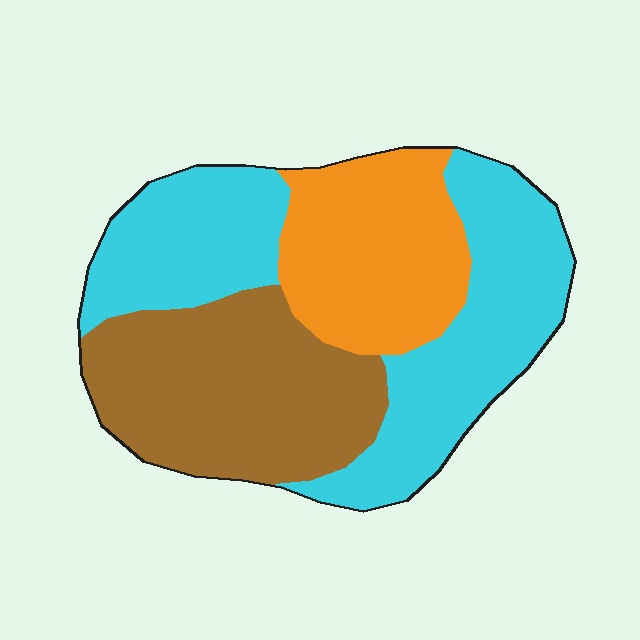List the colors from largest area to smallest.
From largest to smallest: cyan, brown, orange.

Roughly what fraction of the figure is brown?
Brown covers around 30% of the figure.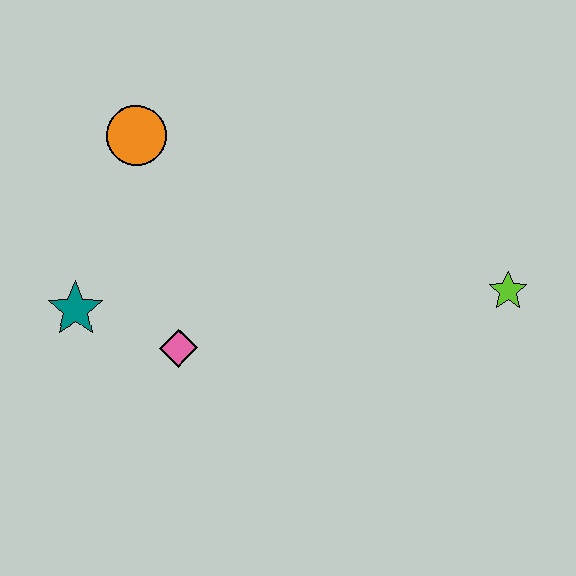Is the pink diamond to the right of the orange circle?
Yes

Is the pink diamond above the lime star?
No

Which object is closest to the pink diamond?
The teal star is closest to the pink diamond.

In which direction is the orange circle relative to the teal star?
The orange circle is above the teal star.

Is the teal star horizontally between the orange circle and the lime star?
No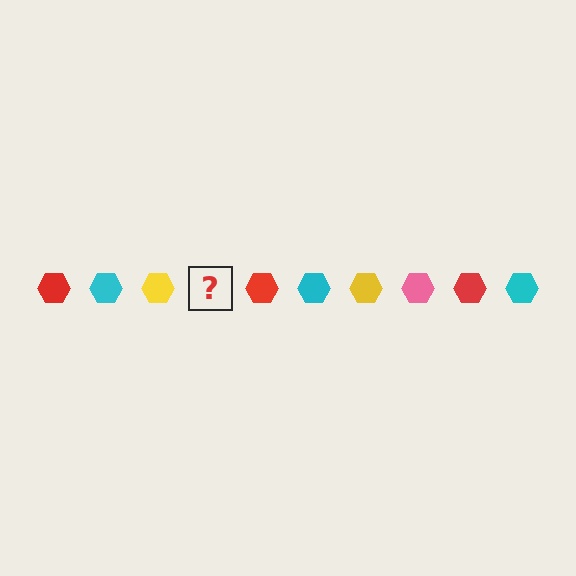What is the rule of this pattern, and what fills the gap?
The rule is that the pattern cycles through red, cyan, yellow, pink hexagons. The gap should be filled with a pink hexagon.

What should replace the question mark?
The question mark should be replaced with a pink hexagon.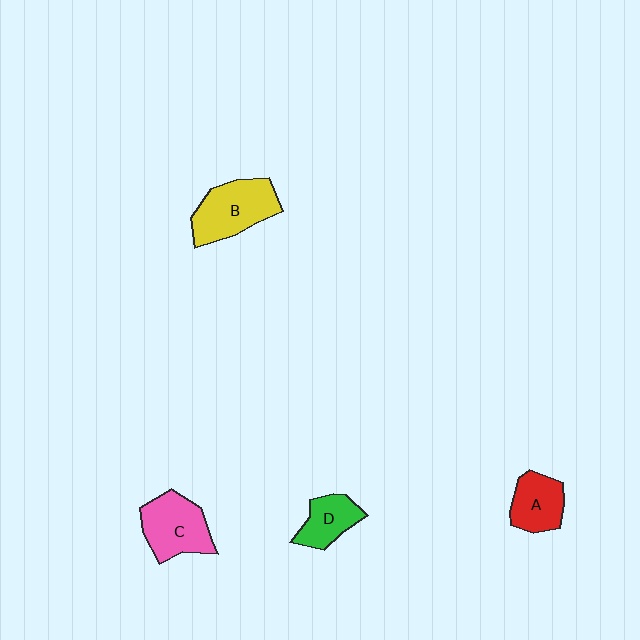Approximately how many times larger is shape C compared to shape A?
Approximately 1.4 times.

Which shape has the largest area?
Shape B (yellow).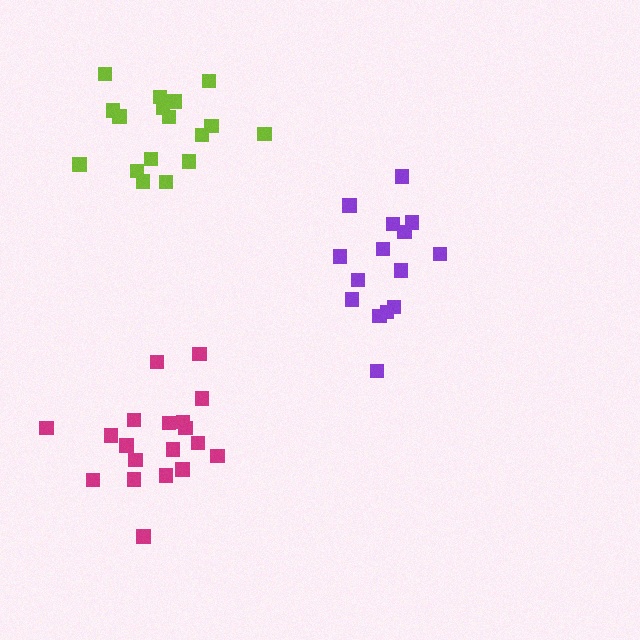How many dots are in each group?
Group 1: 19 dots, Group 2: 17 dots, Group 3: 15 dots (51 total).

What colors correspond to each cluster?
The clusters are colored: magenta, lime, purple.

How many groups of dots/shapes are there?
There are 3 groups.